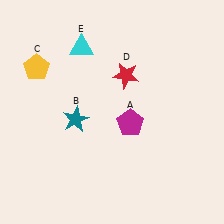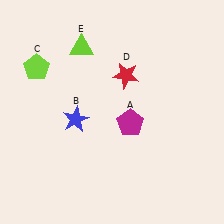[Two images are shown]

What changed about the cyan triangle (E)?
In Image 1, E is cyan. In Image 2, it changed to lime.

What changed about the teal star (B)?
In Image 1, B is teal. In Image 2, it changed to blue.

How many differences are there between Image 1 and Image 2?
There are 3 differences between the two images.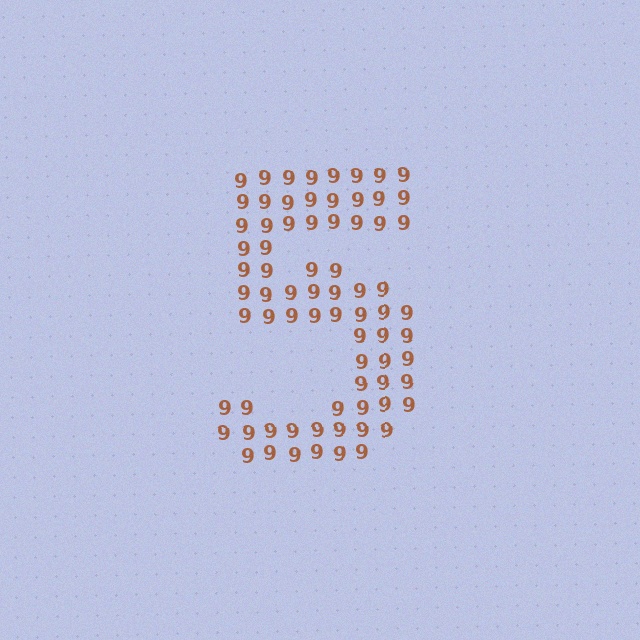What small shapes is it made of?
It is made of small digit 9's.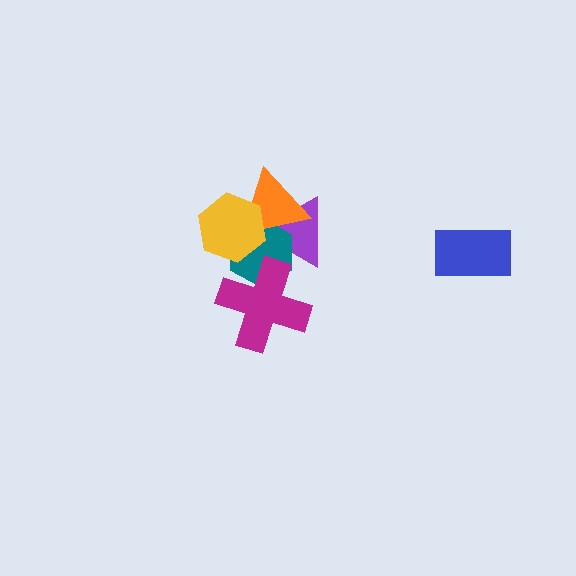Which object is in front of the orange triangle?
The yellow hexagon is in front of the orange triangle.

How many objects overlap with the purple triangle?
3 objects overlap with the purple triangle.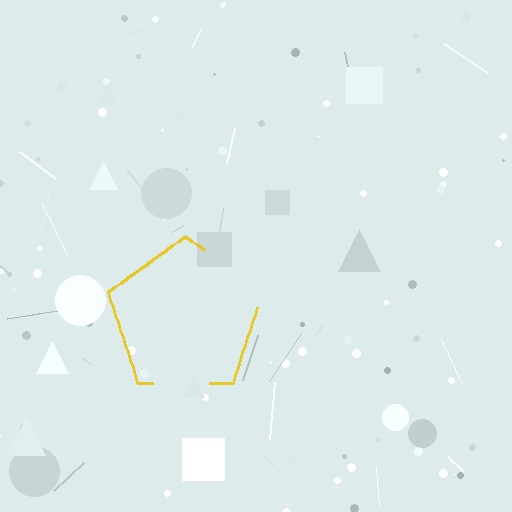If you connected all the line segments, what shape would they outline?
They would outline a pentagon.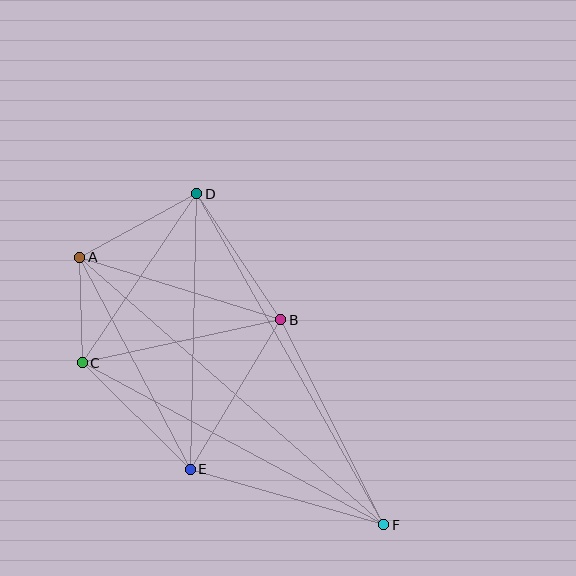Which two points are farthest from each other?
Points A and F are farthest from each other.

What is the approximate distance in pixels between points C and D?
The distance between C and D is approximately 204 pixels.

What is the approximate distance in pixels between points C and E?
The distance between C and E is approximately 151 pixels.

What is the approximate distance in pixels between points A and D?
The distance between A and D is approximately 133 pixels.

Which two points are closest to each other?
Points A and C are closest to each other.